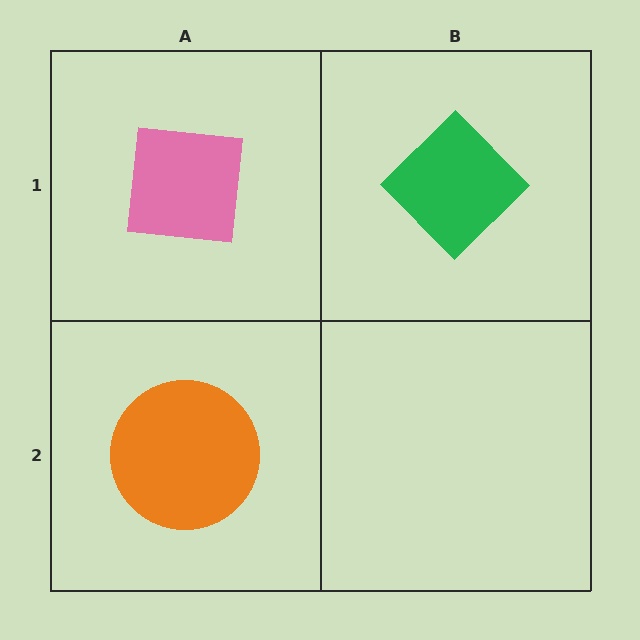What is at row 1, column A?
A pink square.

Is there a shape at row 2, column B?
No, that cell is empty.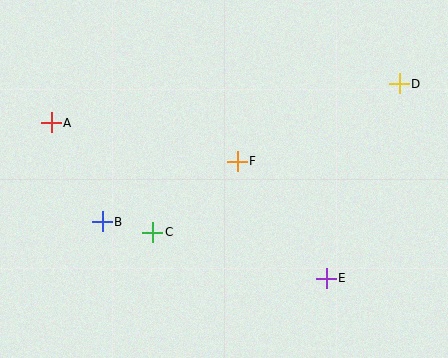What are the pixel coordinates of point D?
Point D is at (399, 84).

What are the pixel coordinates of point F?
Point F is at (237, 161).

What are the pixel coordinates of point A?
Point A is at (51, 123).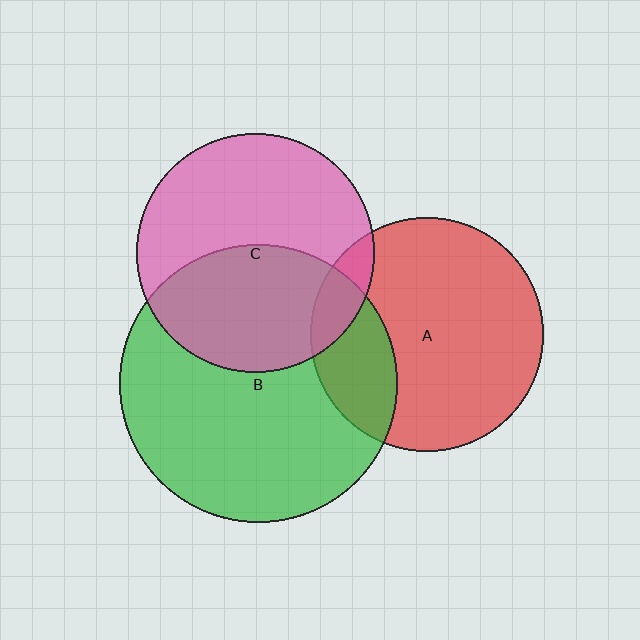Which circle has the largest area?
Circle B (green).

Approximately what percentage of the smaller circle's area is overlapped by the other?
Approximately 45%.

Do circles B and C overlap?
Yes.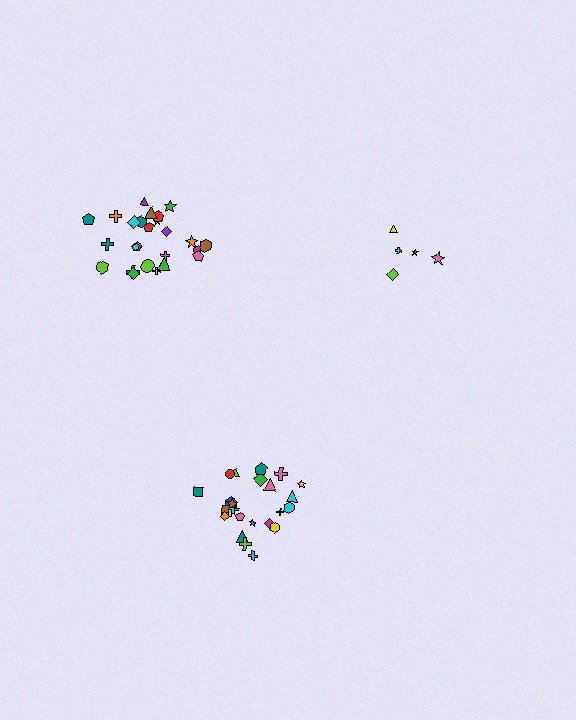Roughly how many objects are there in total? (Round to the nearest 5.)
Roughly 55 objects in total.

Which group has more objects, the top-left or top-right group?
The top-left group.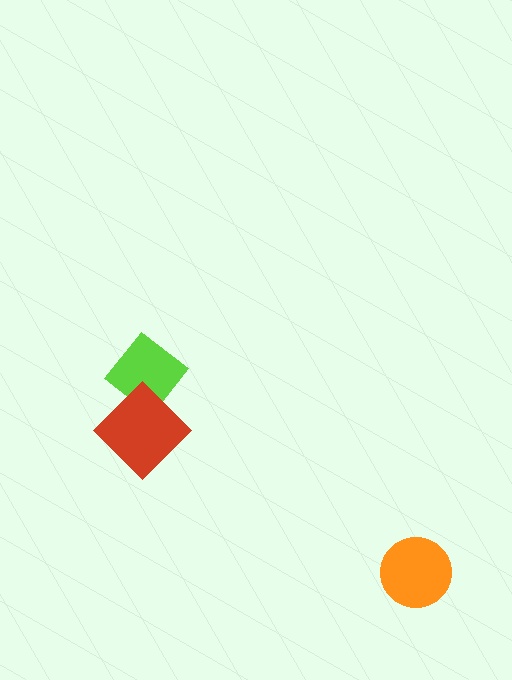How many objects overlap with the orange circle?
0 objects overlap with the orange circle.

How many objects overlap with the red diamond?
1 object overlaps with the red diamond.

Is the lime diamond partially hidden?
Yes, it is partially covered by another shape.